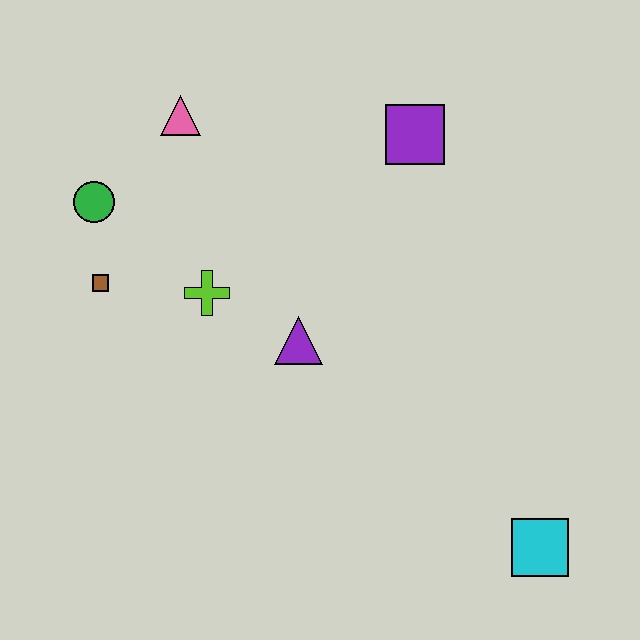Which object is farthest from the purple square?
The cyan square is farthest from the purple square.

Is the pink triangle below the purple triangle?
No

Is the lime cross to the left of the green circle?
No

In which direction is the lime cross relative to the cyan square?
The lime cross is to the left of the cyan square.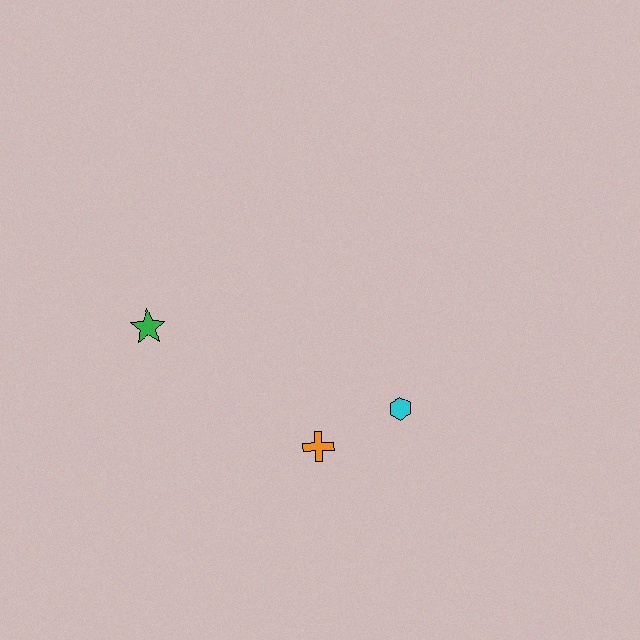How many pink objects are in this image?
There are no pink objects.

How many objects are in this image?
There are 3 objects.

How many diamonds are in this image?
There are no diamonds.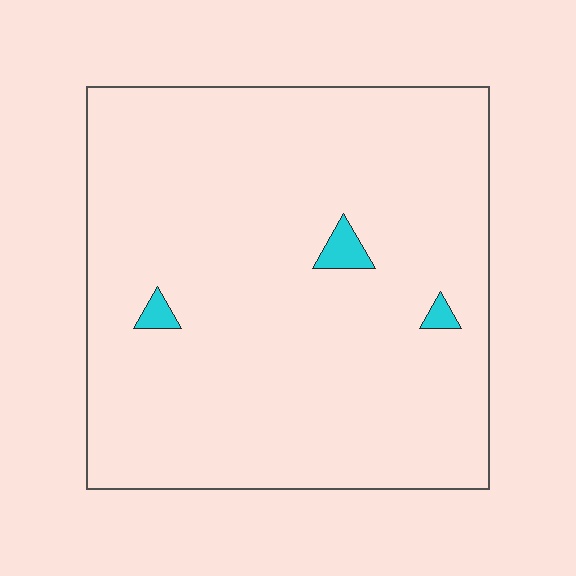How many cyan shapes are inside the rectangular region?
3.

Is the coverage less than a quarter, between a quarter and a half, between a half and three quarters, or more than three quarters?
Less than a quarter.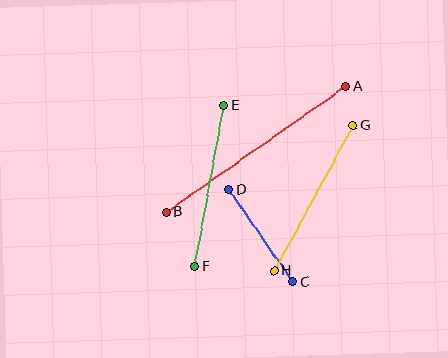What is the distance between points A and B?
The distance is approximately 220 pixels.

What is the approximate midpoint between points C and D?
The midpoint is at approximately (261, 236) pixels.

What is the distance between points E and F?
The distance is approximately 163 pixels.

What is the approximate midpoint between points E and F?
The midpoint is at approximately (209, 186) pixels.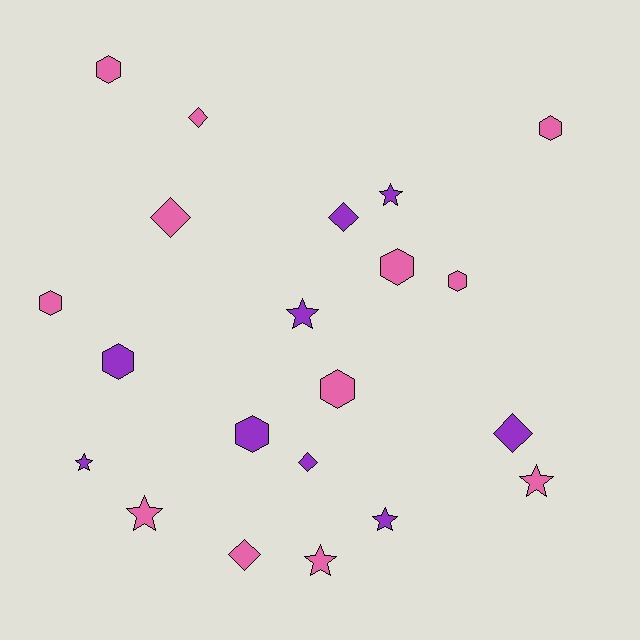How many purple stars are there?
There are 4 purple stars.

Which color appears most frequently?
Pink, with 12 objects.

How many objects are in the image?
There are 21 objects.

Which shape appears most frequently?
Hexagon, with 8 objects.